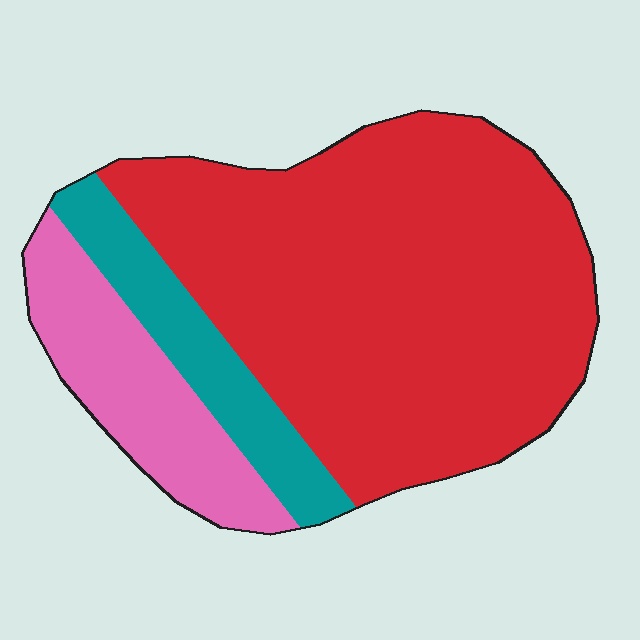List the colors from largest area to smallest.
From largest to smallest: red, pink, teal.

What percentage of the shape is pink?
Pink covers 18% of the shape.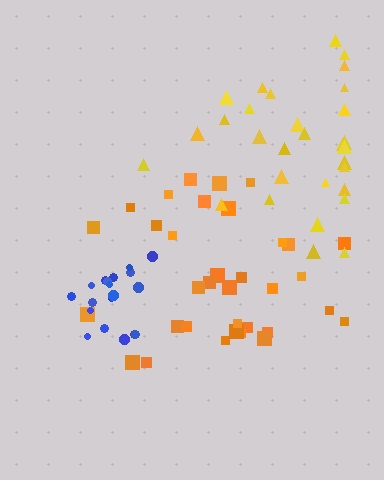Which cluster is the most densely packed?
Blue.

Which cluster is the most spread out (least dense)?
Orange.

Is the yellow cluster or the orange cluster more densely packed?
Yellow.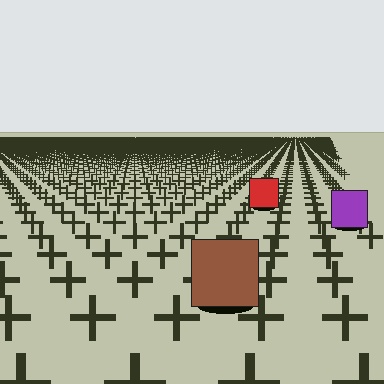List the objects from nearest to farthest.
From nearest to farthest: the brown square, the purple square, the red square.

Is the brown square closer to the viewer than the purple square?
Yes. The brown square is closer — you can tell from the texture gradient: the ground texture is coarser near it.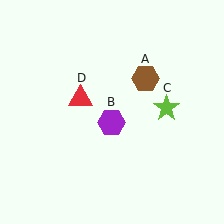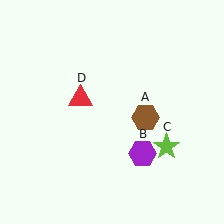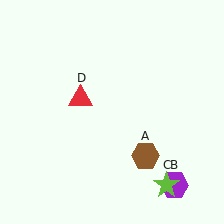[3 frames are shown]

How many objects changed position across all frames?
3 objects changed position: brown hexagon (object A), purple hexagon (object B), lime star (object C).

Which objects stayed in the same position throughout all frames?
Red triangle (object D) remained stationary.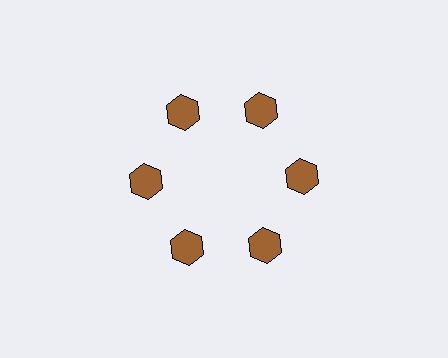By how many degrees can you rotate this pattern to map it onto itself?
The pattern maps onto itself every 60 degrees of rotation.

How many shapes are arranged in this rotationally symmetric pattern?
There are 6 shapes, arranged in 6 groups of 1.